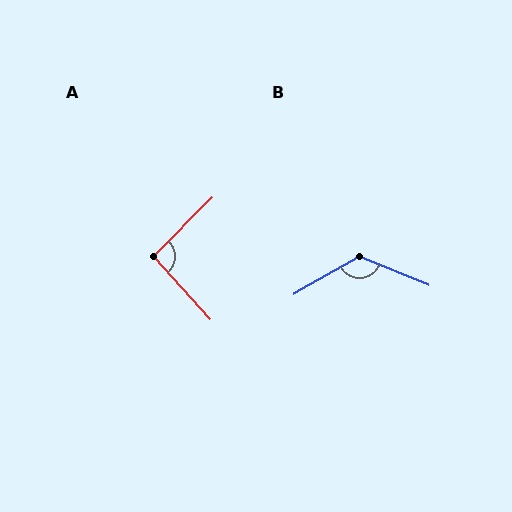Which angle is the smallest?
A, at approximately 92 degrees.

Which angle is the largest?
B, at approximately 128 degrees.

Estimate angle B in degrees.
Approximately 128 degrees.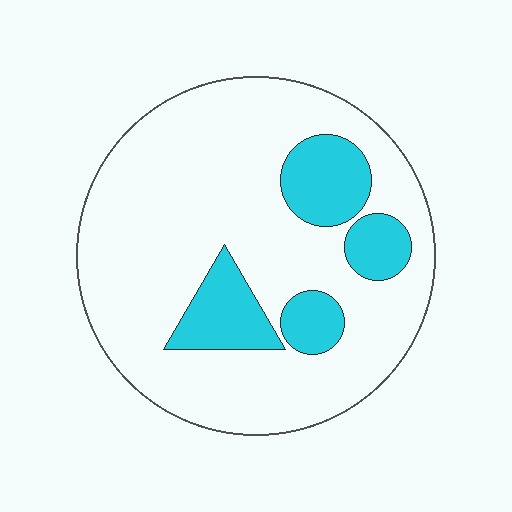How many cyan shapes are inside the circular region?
4.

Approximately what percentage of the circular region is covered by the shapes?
Approximately 20%.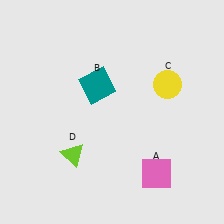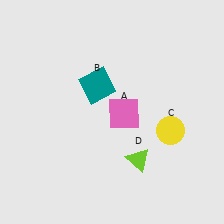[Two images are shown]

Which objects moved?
The objects that moved are: the pink square (A), the yellow circle (C), the lime triangle (D).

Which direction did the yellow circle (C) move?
The yellow circle (C) moved down.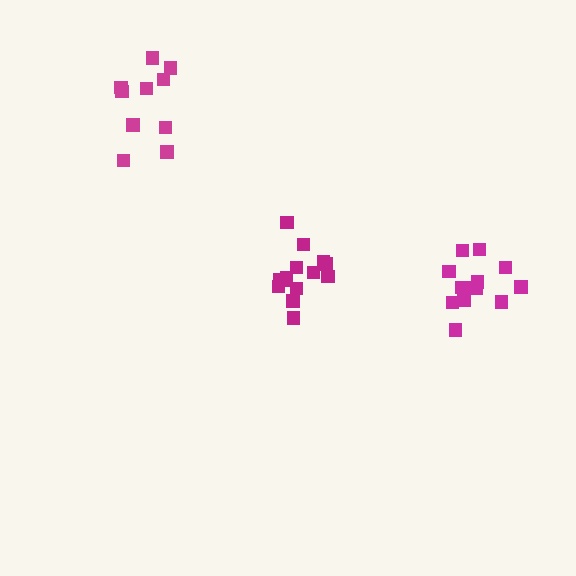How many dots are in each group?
Group 1: 14 dots, Group 2: 12 dots, Group 3: 10 dots (36 total).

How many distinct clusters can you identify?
There are 3 distinct clusters.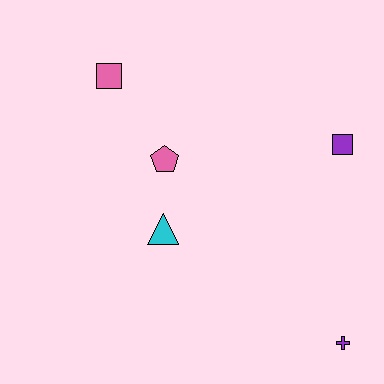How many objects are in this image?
There are 5 objects.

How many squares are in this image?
There are 2 squares.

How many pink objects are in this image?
There are 2 pink objects.